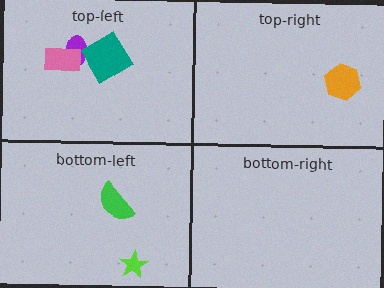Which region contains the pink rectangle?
The top-left region.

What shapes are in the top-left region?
The purple ellipse, the pink rectangle, the teal diamond.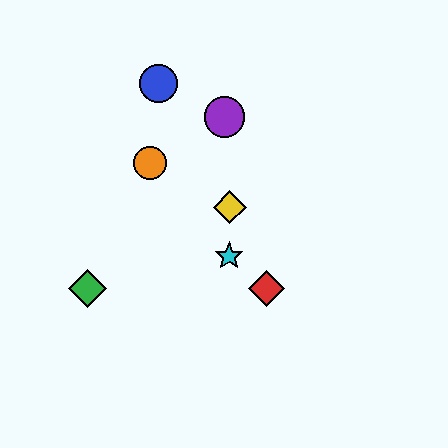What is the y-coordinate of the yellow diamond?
The yellow diamond is at y≈207.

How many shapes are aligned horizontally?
2 shapes (the red diamond, the green diamond) are aligned horizontally.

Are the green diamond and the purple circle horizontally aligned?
No, the green diamond is at y≈288 and the purple circle is at y≈117.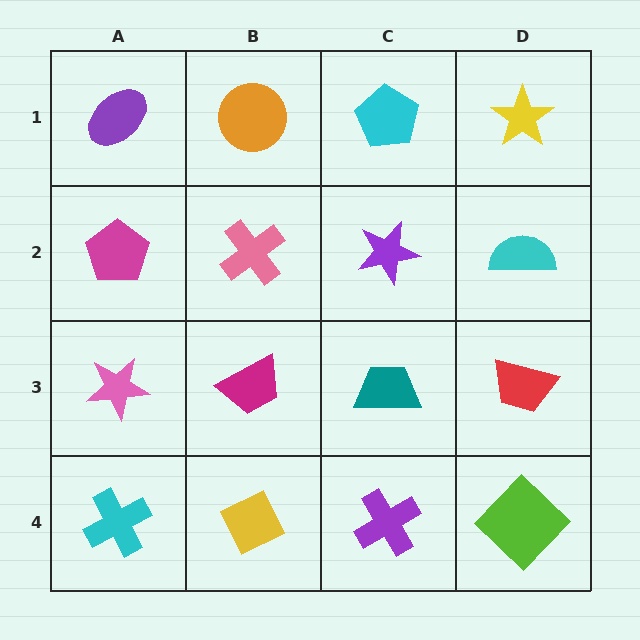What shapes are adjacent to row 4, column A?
A pink star (row 3, column A), a yellow diamond (row 4, column B).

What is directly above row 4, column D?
A red trapezoid.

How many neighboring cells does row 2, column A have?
3.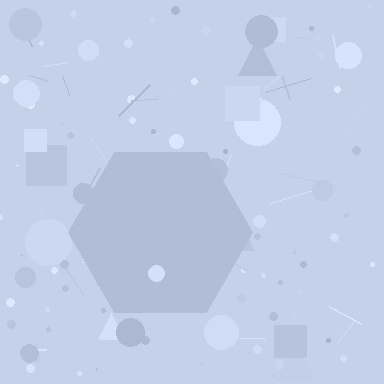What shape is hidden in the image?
A hexagon is hidden in the image.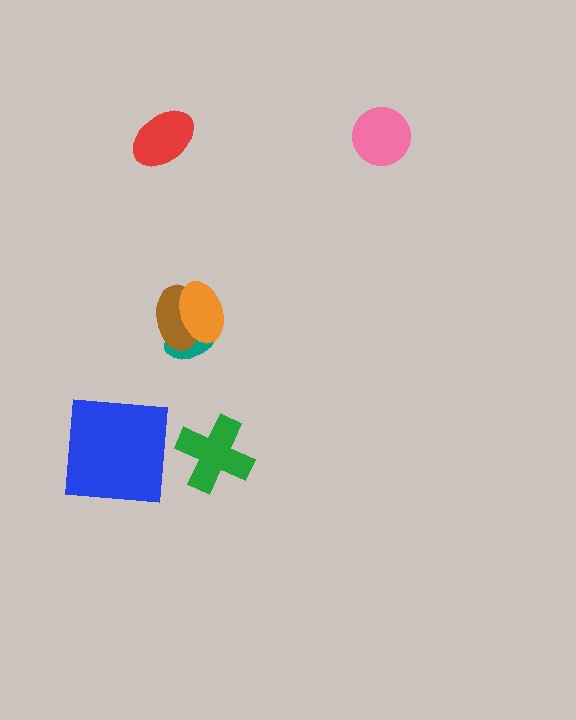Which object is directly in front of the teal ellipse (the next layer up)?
The brown ellipse is directly in front of the teal ellipse.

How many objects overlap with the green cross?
0 objects overlap with the green cross.